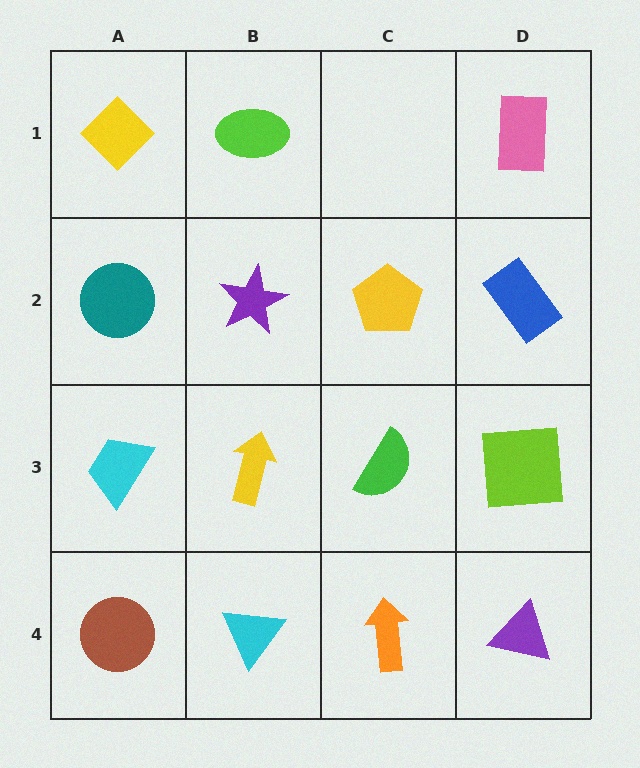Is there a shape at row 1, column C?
No, that cell is empty.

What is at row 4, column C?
An orange arrow.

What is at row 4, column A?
A brown circle.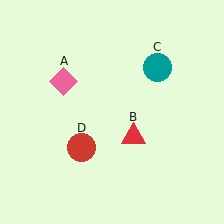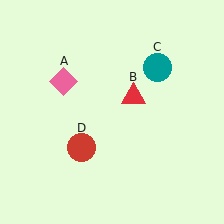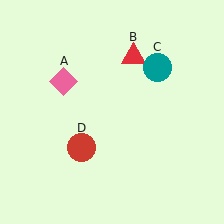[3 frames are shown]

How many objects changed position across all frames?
1 object changed position: red triangle (object B).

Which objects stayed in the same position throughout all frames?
Pink diamond (object A) and teal circle (object C) and red circle (object D) remained stationary.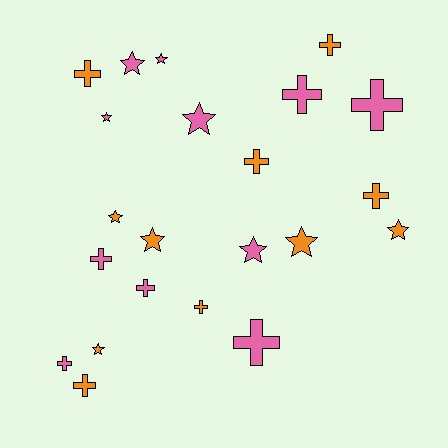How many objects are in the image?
There are 22 objects.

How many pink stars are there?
There are 5 pink stars.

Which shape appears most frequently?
Cross, with 12 objects.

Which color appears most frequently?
Orange, with 11 objects.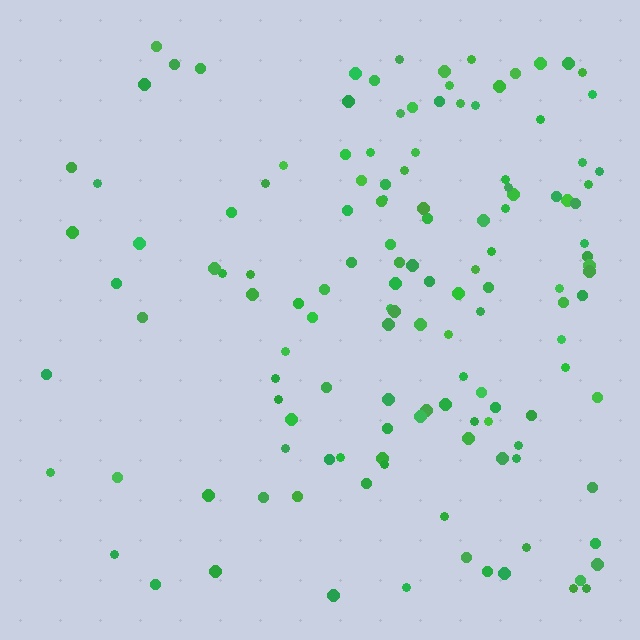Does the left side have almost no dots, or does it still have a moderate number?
Still a moderate number, just noticeably fewer than the right.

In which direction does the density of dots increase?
From left to right, with the right side densest.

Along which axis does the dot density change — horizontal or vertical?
Horizontal.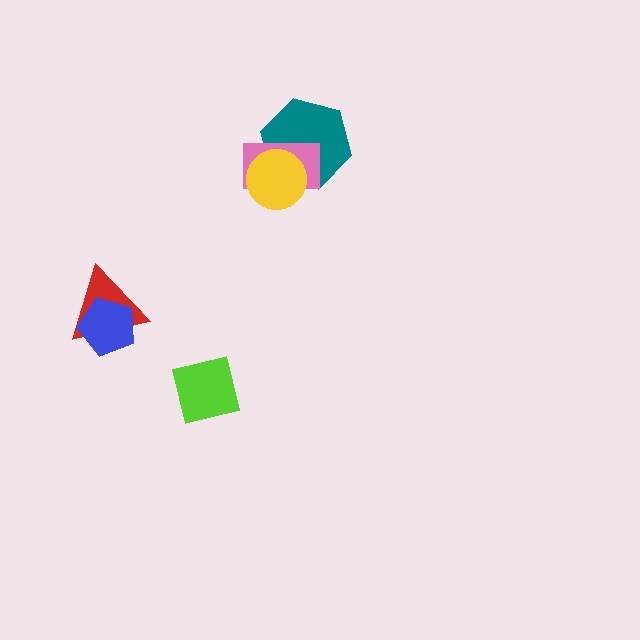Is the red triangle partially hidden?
Yes, it is partially covered by another shape.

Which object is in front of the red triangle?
The blue pentagon is in front of the red triangle.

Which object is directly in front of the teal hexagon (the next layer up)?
The pink rectangle is directly in front of the teal hexagon.